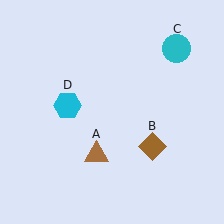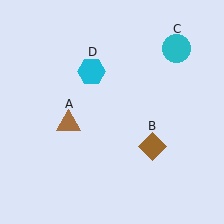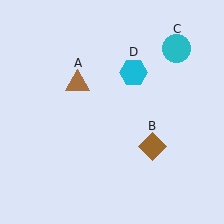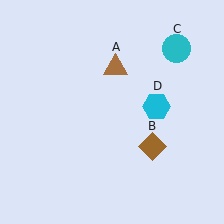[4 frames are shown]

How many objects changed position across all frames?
2 objects changed position: brown triangle (object A), cyan hexagon (object D).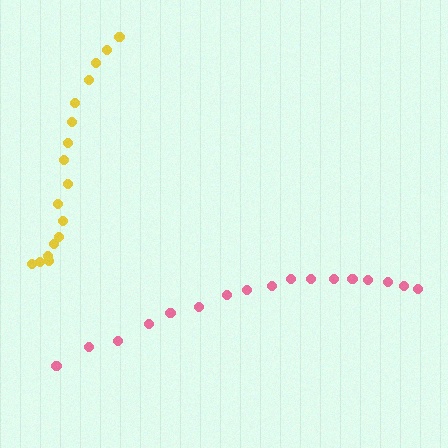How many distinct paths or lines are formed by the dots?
There are 2 distinct paths.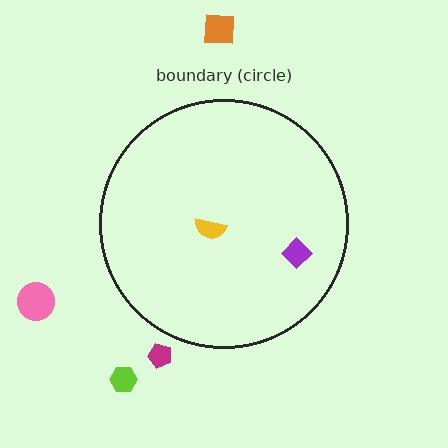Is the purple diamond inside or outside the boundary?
Inside.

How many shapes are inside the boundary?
2 inside, 4 outside.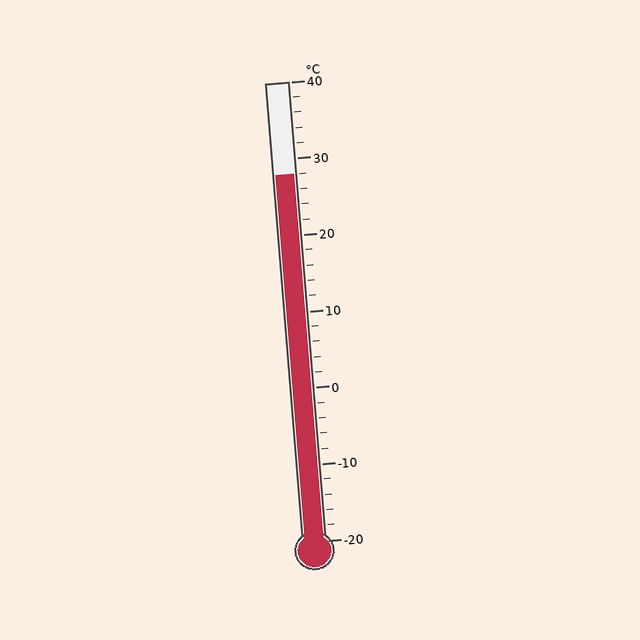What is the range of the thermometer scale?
The thermometer scale ranges from -20°C to 40°C.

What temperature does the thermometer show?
The thermometer shows approximately 28°C.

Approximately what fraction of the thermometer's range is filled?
The thermometer is filled to approximately 80% of its range.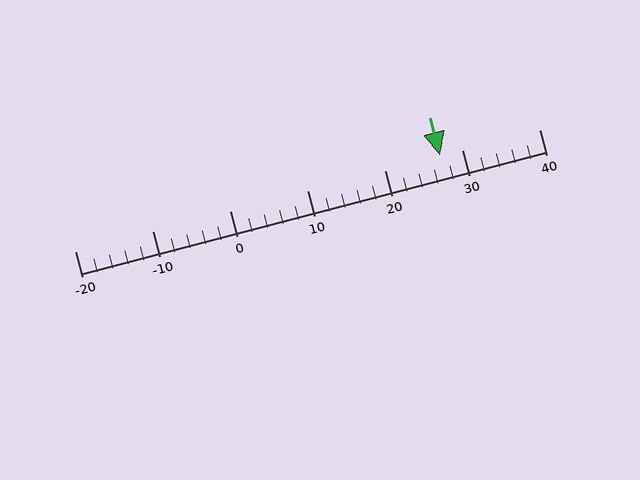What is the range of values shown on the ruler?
The ruler shows values from -20 to 40.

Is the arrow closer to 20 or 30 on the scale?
The arrow is closer to 30.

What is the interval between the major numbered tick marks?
The major tick marks are spaced 10 units apart.